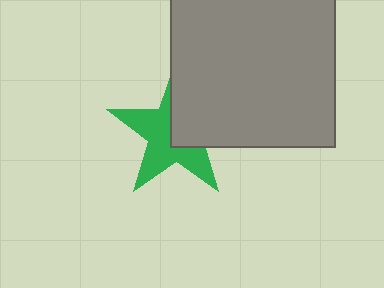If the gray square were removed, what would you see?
You would see the complete green star.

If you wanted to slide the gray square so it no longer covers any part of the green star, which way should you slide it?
Slide it toward the upper-right — that is the most direct way to separate the two shapes.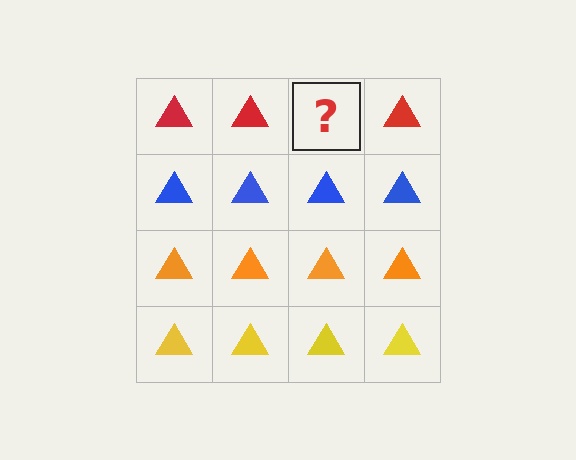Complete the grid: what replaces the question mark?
The question mark should be replaced with a red triangle.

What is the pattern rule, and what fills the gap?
The rule is that each row has a consistent color. The gap should be filled with a red triangle.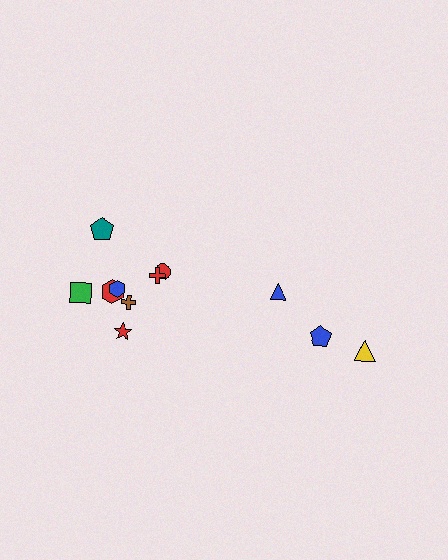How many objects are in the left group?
There are 8 objects.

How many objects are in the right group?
There are 3 objects.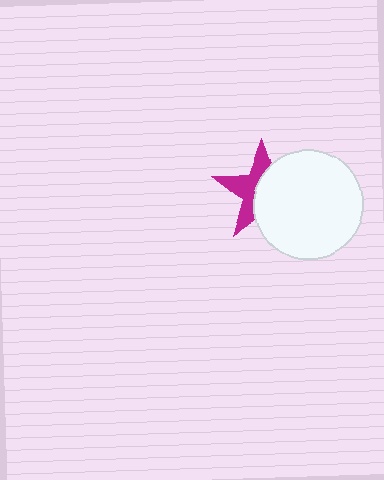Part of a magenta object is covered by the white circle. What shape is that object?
It is a star.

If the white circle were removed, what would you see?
You would see the complete magenta star.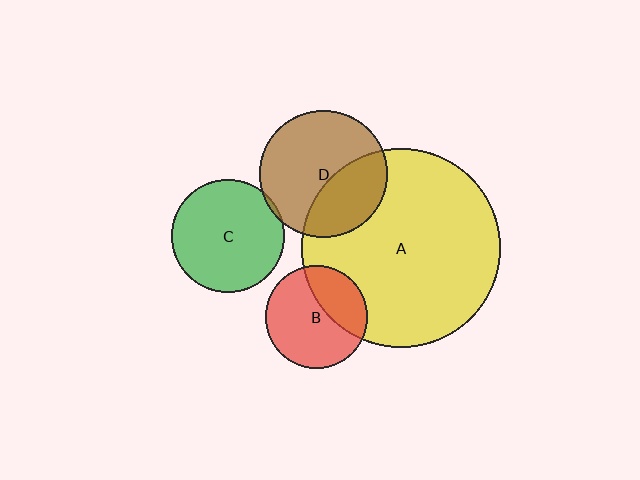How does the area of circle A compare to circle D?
Approximately 2.4 times.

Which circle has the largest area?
Circle A (yellow).